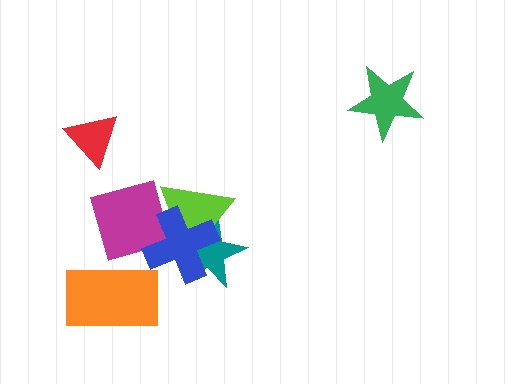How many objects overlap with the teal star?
2 objects overlap with the teal star.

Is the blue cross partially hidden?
No, no other shape covers it.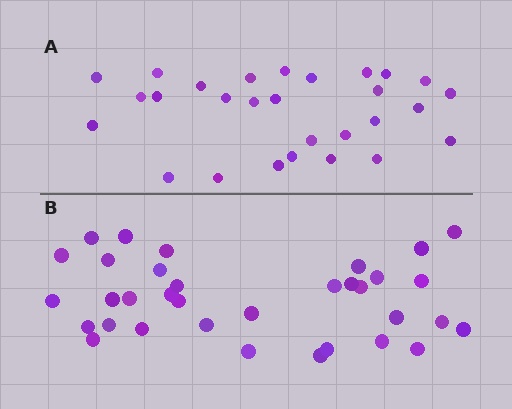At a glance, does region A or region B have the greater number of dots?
Region B (the bottom region) has more dots.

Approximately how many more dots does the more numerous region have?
Region B has about 6 more dots than region A.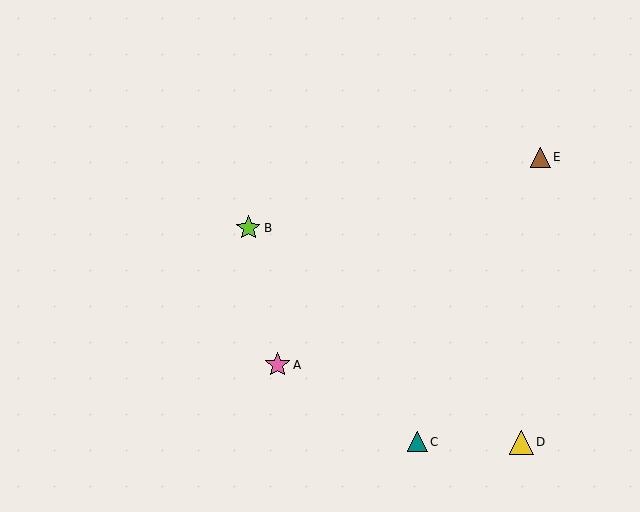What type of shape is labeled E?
Shape E is a brown triangle.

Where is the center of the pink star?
The center of the pink star is at (278, 365).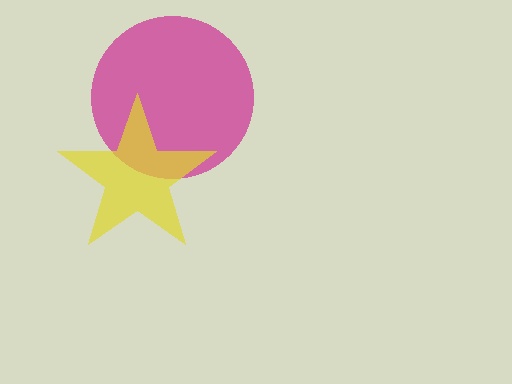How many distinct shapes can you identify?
There are 2 distinct shapes: a magenta circle, a yellow star.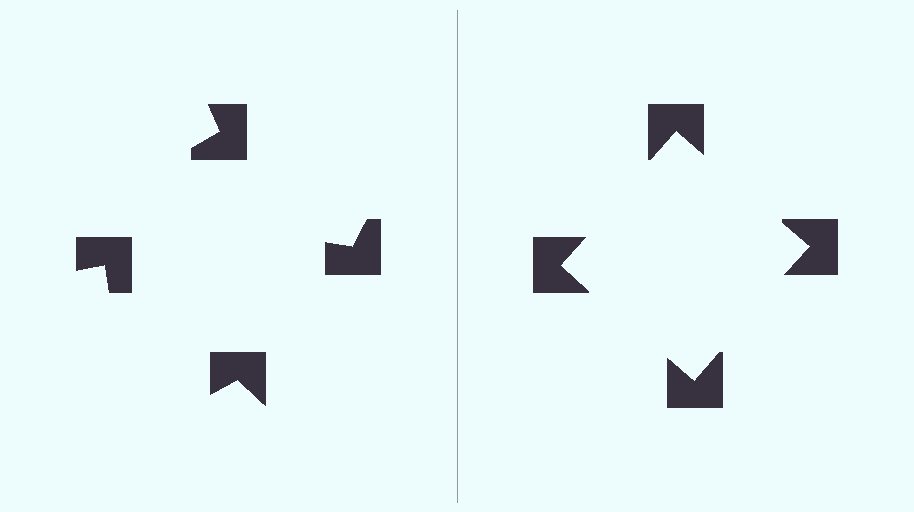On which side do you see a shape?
An illusory square appears on the right side. On the left side the wedge cuts are rotated, so no coherent shape forms.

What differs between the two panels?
The notched squares are positioned identically on both sides; only the wedge orientations differ. On the right they align to a square; on the left they are misaligned.